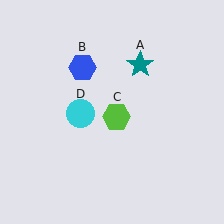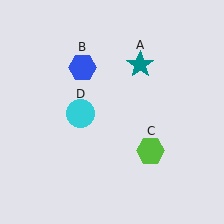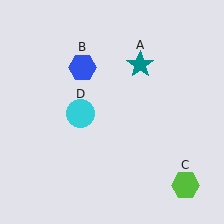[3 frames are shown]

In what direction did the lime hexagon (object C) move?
The lime hexagon (object C) moved down and to the right.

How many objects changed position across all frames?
1 object changed position: lime hexagon (object C).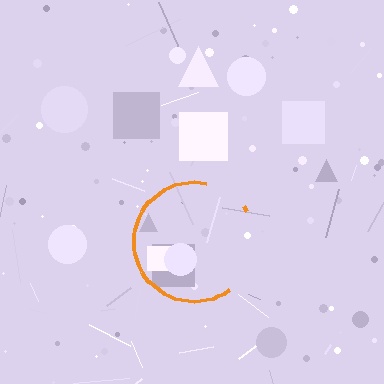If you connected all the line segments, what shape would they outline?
They would outline a circle.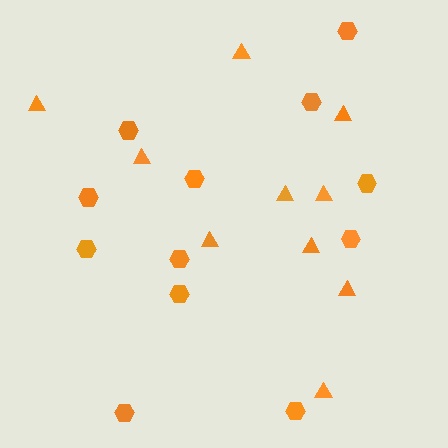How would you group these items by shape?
There are 2 groups: one group of hexagons (12) and one group of triangles (10).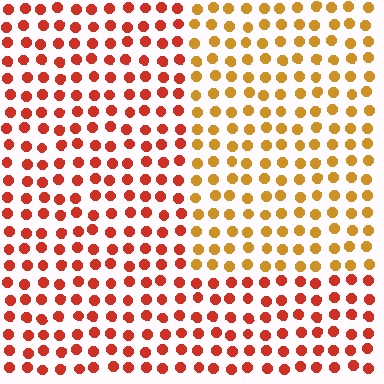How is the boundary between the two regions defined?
The boundary is defined purely by a slight shift in hue (about 35 degrees). Spacing, size, and orientation are identical on both sides.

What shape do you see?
I see a rectangle.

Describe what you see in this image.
The image is filled with small red elements in a uniform arrangement. A rectangle-shaped region is visible where the elements are tinted to a slightly different hue, forming a subtle color boundary.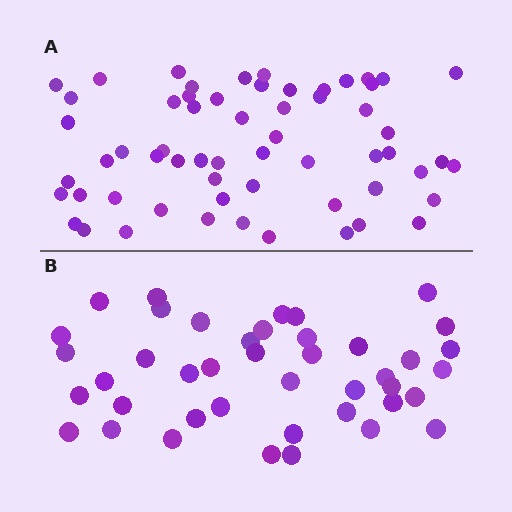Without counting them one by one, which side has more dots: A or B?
Region A (the top region) has more dots.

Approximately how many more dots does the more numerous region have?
Region A has approximately 20 more dots than region B.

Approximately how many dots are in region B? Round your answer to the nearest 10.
About 40 dots. (The exact count is 42, which rounds to 40.)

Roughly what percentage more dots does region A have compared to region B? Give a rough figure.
About 45% more.